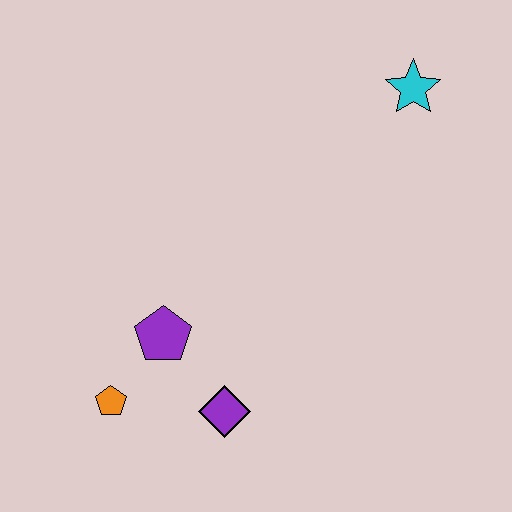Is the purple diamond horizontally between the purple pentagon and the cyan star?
Yes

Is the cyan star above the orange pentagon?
Yes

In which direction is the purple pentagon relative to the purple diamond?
The purple pentagon is above the purple diamond.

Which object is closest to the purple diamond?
The purple pentagon is closest to the purple diamond.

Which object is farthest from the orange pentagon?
The cyan star is farthest from the orange pentagon.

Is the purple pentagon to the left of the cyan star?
Yes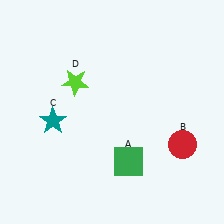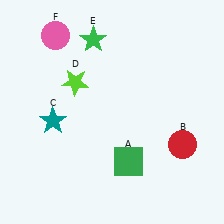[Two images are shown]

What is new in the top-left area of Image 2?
A green star (E) was added in the top-left area of Image 2.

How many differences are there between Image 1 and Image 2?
There are 2 differences between the two images.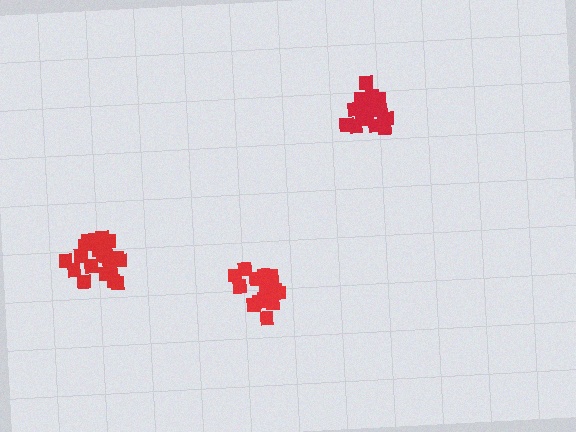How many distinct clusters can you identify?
There are 3 distinct clusters.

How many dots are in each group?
Group 1: 21 dots, Group 2: 21 dots, Group 3: 17 dots (59 total).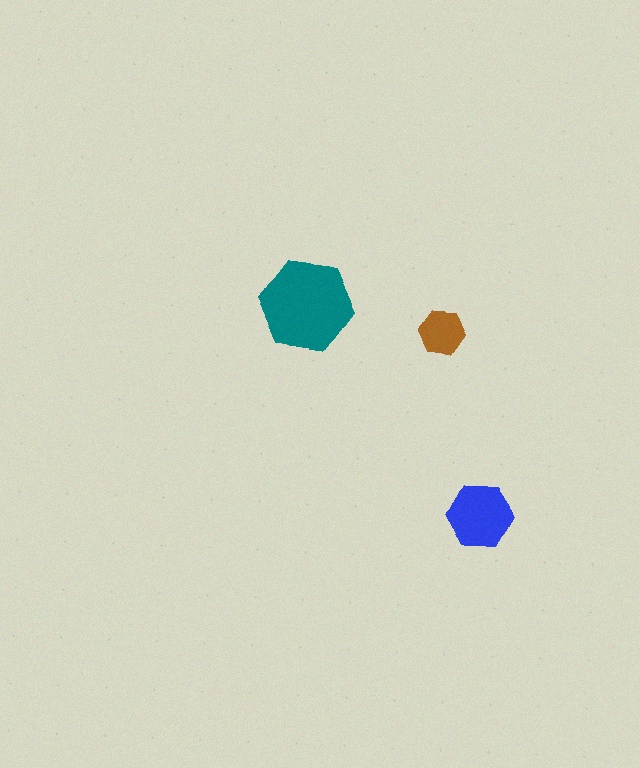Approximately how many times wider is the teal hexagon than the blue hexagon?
About 1.5 times wider.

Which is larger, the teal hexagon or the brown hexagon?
The teal one.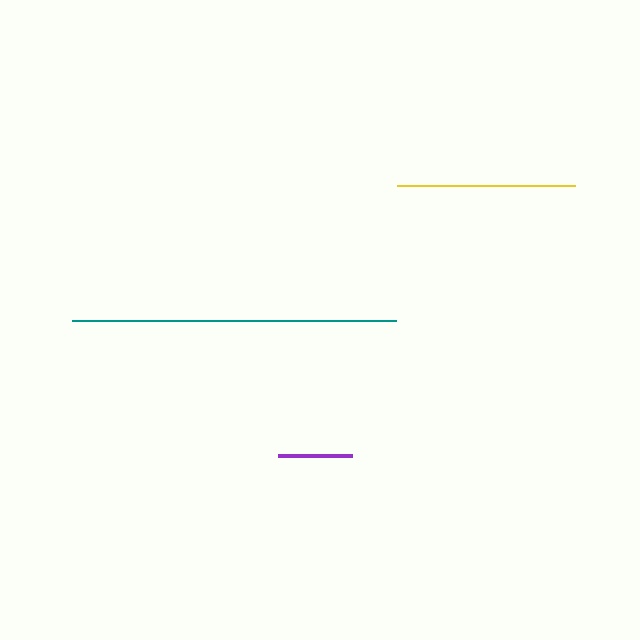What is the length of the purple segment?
The purple segment is approximately 75 pixels long.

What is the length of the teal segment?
The teal segment is approximately 324 pixels long.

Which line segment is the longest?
The teal line is the longest at approximately 324 pixels.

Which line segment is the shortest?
The purple line is the shortest at approximately 75 pixels.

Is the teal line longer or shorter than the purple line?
The teal line is longer than the purple line.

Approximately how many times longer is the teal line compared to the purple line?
The teal line is approximately 4.3 times the length of the purple line.